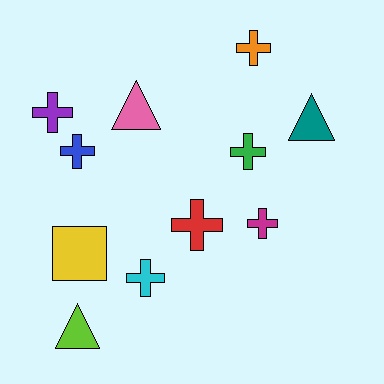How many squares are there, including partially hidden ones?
There is 1 square.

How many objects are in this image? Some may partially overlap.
There are 11 objects.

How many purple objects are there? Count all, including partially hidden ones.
There is 1 purple object.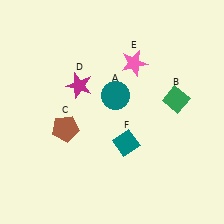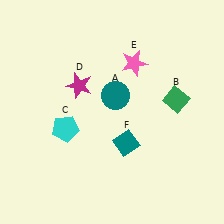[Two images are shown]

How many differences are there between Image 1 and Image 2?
There is 1 difference between the two images.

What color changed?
The pentagon (C) changed from brown in Image 1 to cyan in Image 2.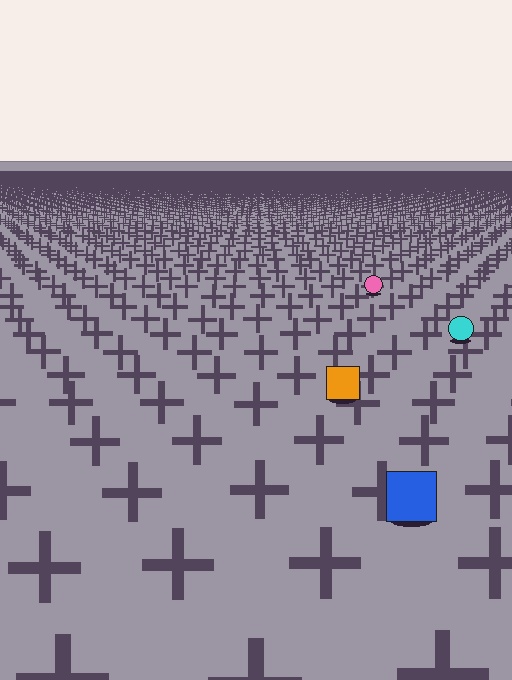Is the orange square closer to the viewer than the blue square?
No. The blue square is closer — you can tell from the texture gradient: the ground texture is coarser near it.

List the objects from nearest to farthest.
From nearest to farthest: the blue square, the orange square, the cyan circle, the pink circle.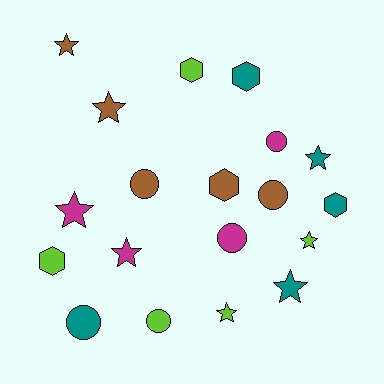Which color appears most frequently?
Lime, with 5 objects.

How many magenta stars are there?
There are 2 magenta stars.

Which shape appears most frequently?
Star, with 8 objects.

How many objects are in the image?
There are 19 objects.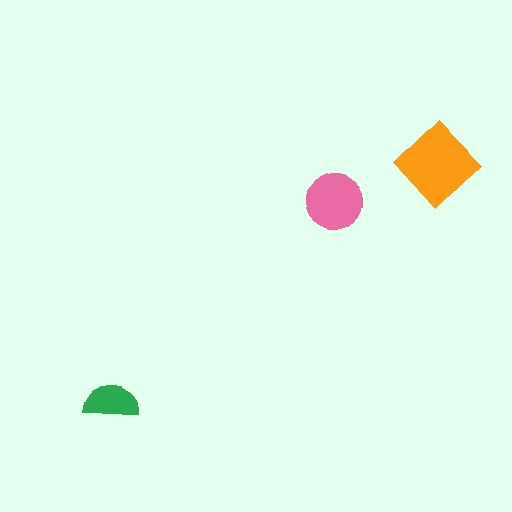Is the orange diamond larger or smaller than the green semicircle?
Larger.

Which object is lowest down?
The green semicircle is bottommost.